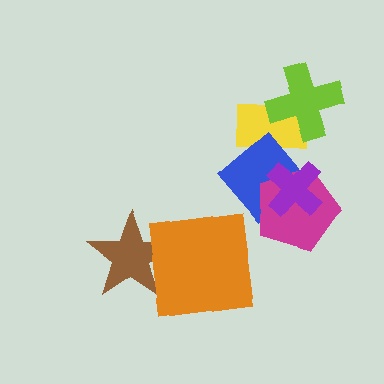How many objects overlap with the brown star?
1 object overlaps with the brown star.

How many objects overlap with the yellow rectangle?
2 objects overlap with the yellow rectangle.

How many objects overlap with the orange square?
1 object overlaps with the orange square.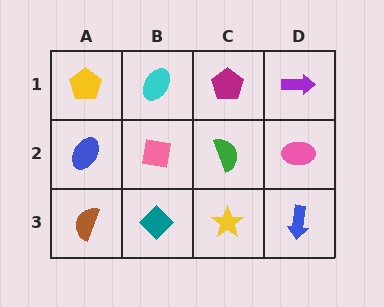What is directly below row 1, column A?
A blue ellipse.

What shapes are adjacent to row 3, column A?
A blue ellipse (row 2, column A), a teal diamond (row 3, column B).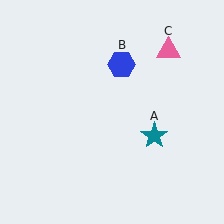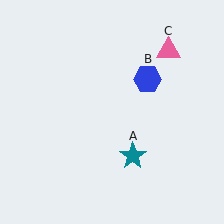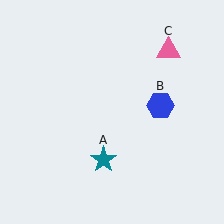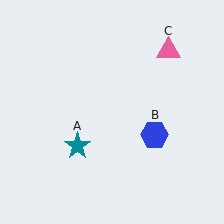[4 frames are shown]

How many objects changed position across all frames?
2 objects changed position: teal star (object A), blue hexagon (object B).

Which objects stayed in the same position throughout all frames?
Pink triangle (object C) remained stationary.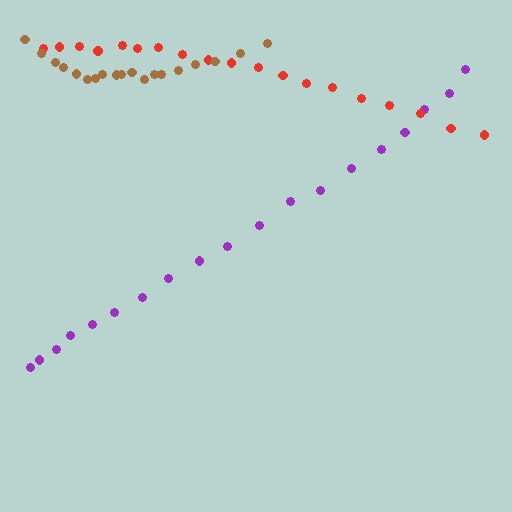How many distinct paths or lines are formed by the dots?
There are 3 distinct paths.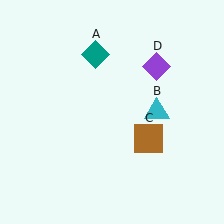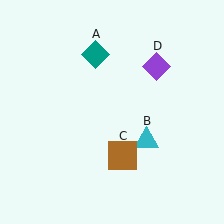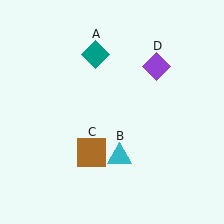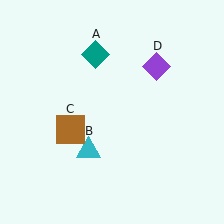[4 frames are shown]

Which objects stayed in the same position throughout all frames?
Teal diamond (object A) and purple diamond (object D) remained stationary.